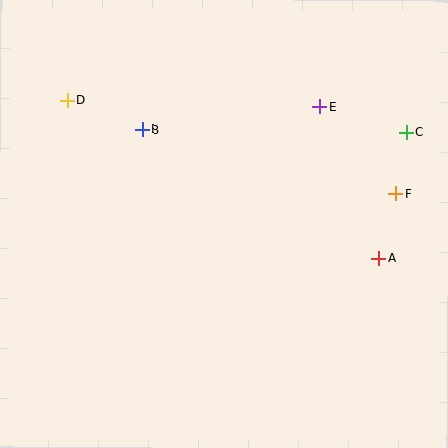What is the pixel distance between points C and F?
The distance between C and F is 62 pixels.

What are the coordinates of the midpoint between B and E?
The midpoint between B and E is at (231, 118).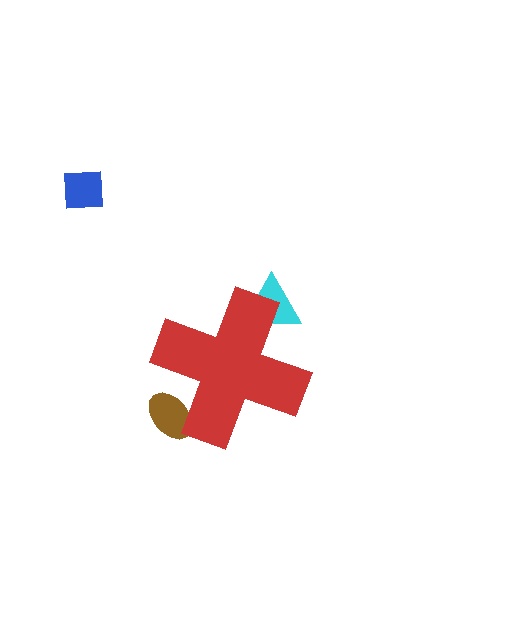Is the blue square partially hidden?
No, the blue square is fully visible.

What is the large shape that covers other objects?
A red cross.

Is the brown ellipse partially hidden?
Yes, the brown ellipse is partially hidden behind the red cross.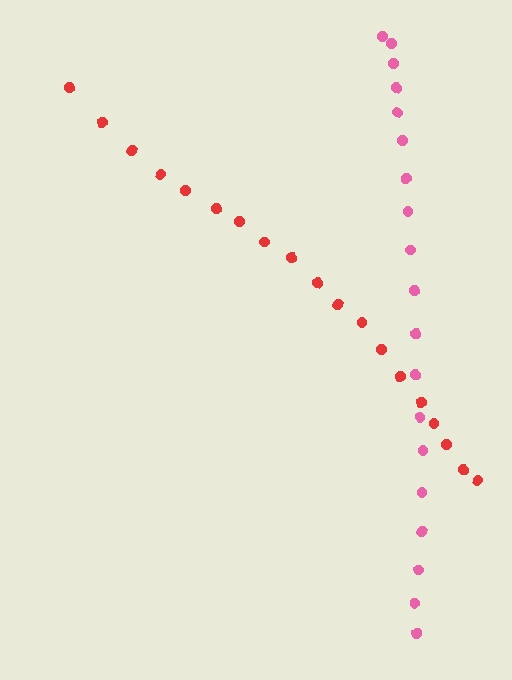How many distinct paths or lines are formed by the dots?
There are 2 distinct paths.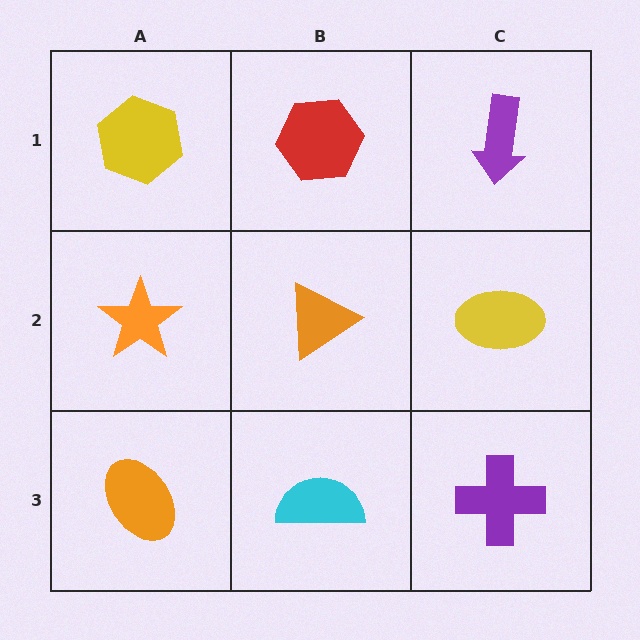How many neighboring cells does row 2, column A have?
3.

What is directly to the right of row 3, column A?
A cyan semicircle.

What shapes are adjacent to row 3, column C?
A yellow ellipse (row 2, column C), a cyan semicircle (row 3, column B).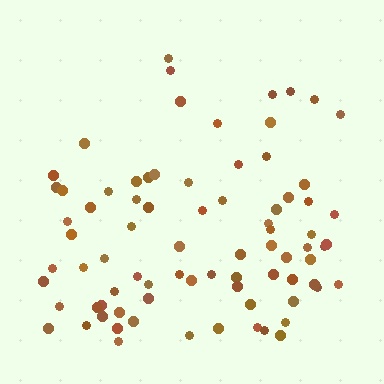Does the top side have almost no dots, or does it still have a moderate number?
Still a moderate number, just noticeably fewer than the bottom.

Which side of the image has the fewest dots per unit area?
The top.